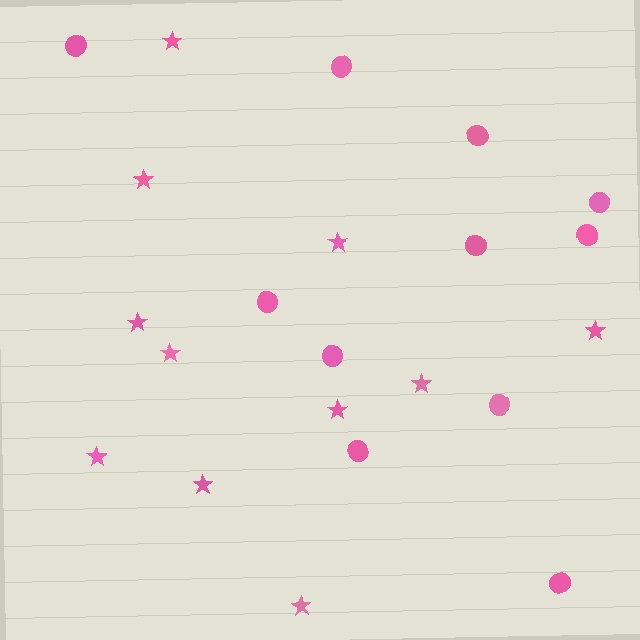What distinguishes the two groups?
There are 2 groups: one group of stars (11) and one group of circles (11).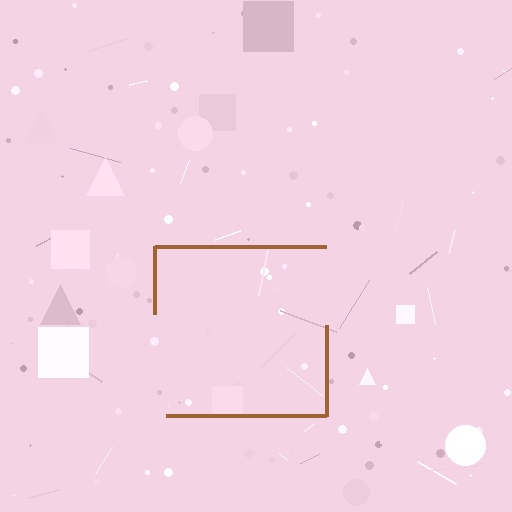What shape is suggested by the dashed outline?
The dashed outline suggests a square.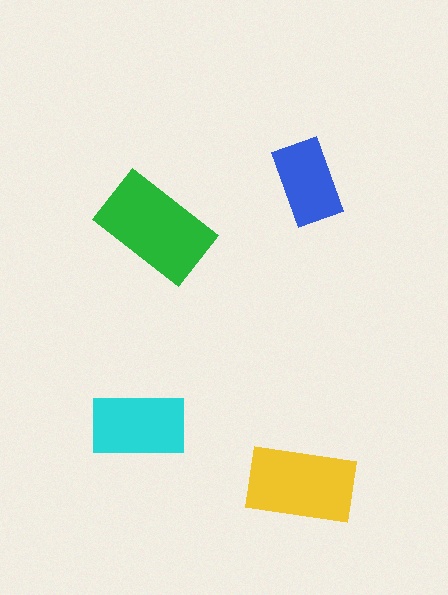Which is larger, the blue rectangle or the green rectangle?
The green one.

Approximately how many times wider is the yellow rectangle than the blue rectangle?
About 1.5 times wider.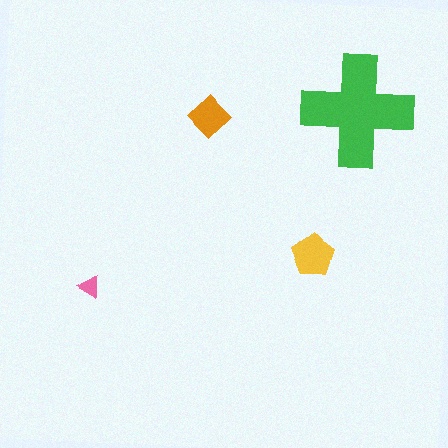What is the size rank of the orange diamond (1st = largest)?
3rd.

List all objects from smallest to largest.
The pink triangle, the orange diamond, the yellow pentagon, the green cross.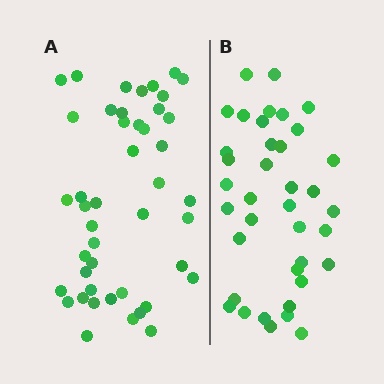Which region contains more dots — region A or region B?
Region A (the left region) has more dots.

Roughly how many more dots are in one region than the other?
Region A has roughly 8 or so more dots than region B.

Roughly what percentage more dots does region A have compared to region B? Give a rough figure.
About 20% more.